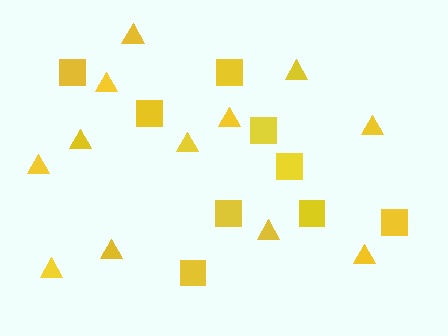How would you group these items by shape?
There are 2 groups: one group of triangles (12) and one group of squares (9).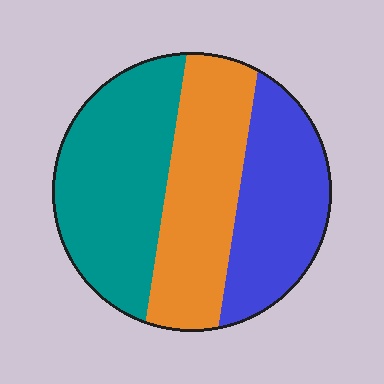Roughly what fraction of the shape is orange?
Orange takes up about one third (1/3) of the shape.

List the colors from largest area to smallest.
From largest to smallest: teal, orange, blue.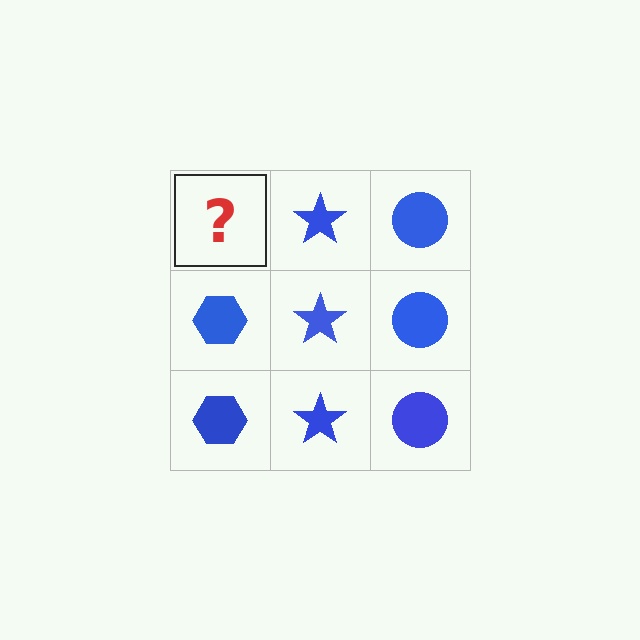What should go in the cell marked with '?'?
The missing cell should contain a blue hexagon.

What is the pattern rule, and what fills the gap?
The rule is that each column has a consistent shape. The gap should be filled with a blue hexagon.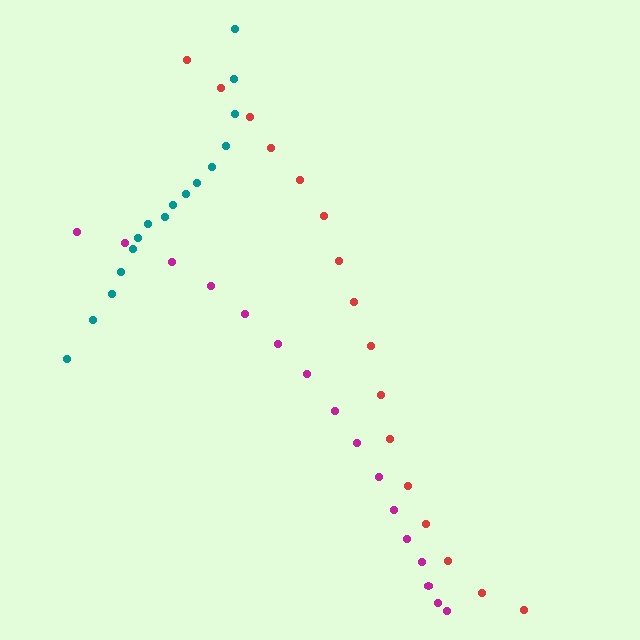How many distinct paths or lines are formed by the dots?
There are 3 distinct paths.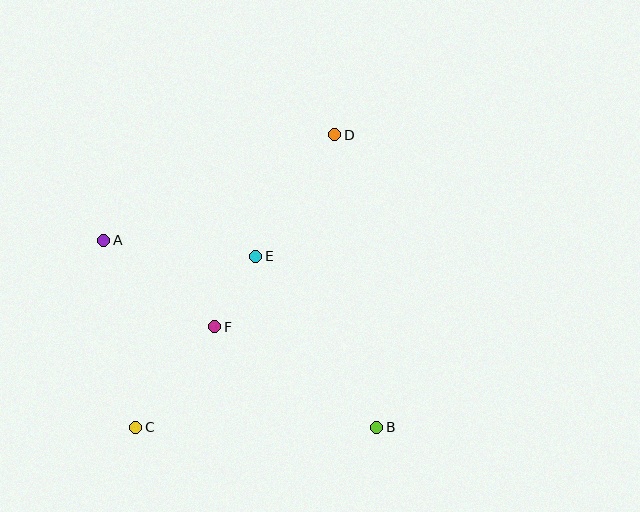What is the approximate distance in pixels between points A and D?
The distance between A and D is approximately 254 pixels.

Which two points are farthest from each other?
Points C and D are farthest from each other.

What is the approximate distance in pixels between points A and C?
The distance between A and C is approximately 190 pixels.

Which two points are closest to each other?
Points E and F are closest to each other.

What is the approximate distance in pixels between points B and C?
The distance between B and C is approximately 241 pixels.